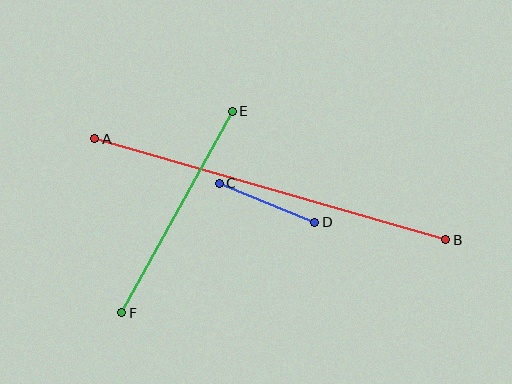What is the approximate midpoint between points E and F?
The midpoint is at approximately (177, 212) pixels.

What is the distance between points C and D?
The distance is approximately 103 pixels.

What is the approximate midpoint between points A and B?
The midpoint is at approximately (270, 189) pixels.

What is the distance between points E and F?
The distance is approximately 230 pixels.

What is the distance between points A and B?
The distance is approximately 365 pixels.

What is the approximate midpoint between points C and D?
The midpoint is at approximately (267, 203) pixels.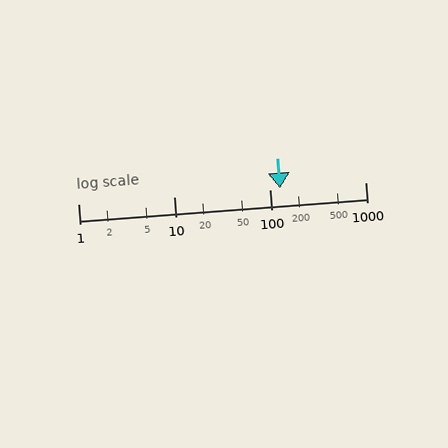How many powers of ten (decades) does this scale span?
The scale spans 3 decades, from 1 to 1000.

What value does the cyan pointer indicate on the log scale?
The pointer indicates approximately 130.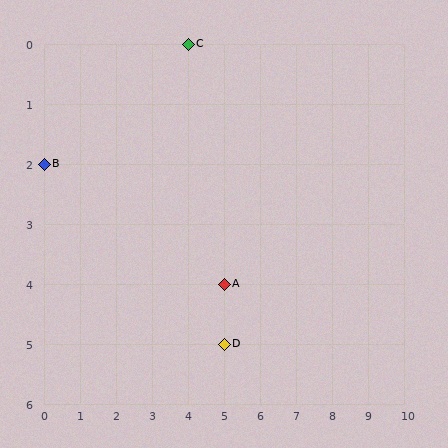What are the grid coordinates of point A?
Point A is at grid coordinates (5, 4).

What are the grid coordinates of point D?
Point D is at grid coordinates (5, 5).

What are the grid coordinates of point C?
Point C is at grid coordinates (4, 0).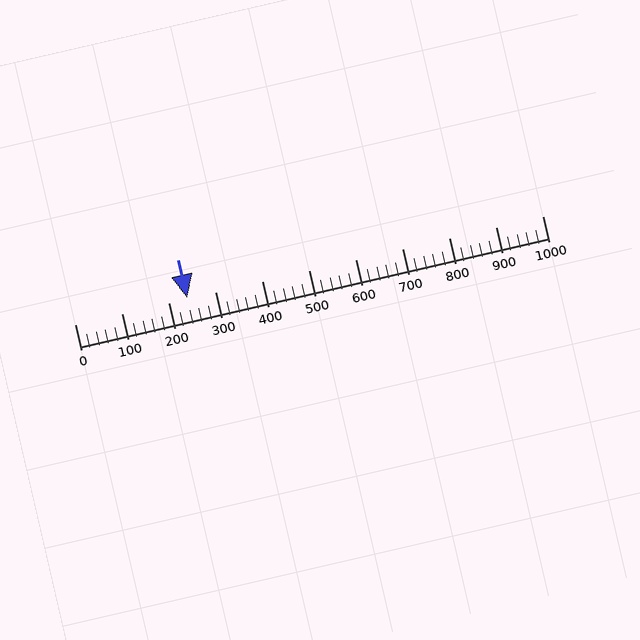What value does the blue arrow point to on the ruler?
The blue arrow points to approximately 240.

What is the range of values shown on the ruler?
The ruler shows values from 0 to 1000.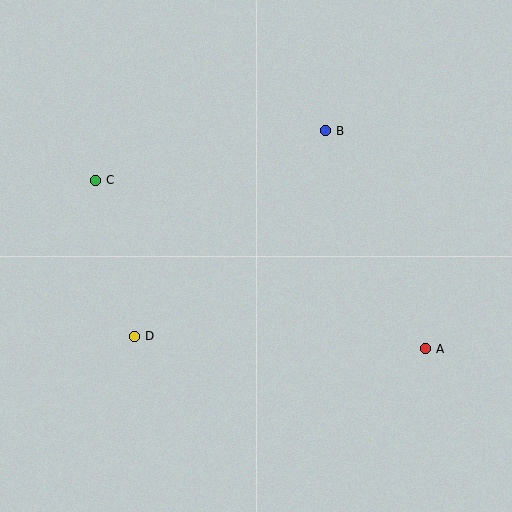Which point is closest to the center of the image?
Point B at (325, 131) is closest to the center.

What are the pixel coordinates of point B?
Point B is at (325, 131).